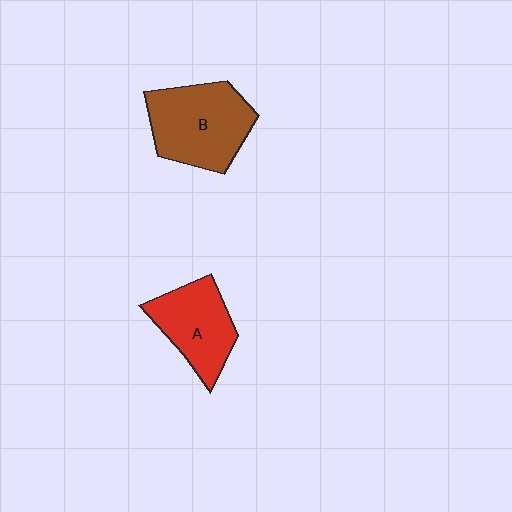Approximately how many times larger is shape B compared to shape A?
Approximately 1.3 times.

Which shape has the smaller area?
Shape A (red).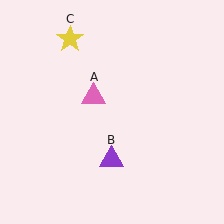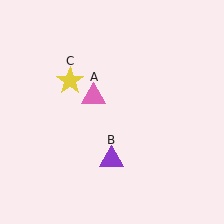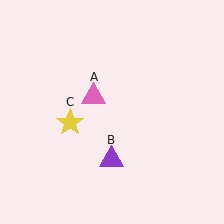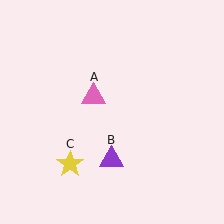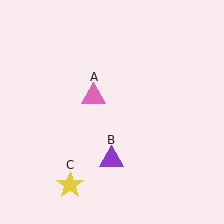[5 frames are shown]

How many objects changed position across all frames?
1 object changed position: yellow star (object C).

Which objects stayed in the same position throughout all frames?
Pink triangle (object A) and purple triangle (object B) remained stationary.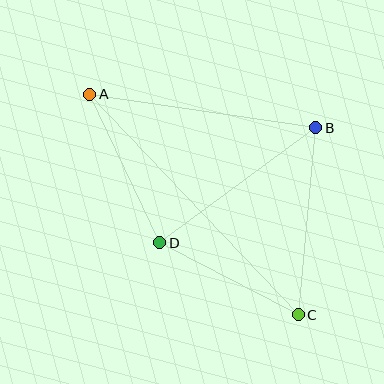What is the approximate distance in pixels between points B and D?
The distance between B and D is approximately 194 pixels.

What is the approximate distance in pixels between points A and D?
The distance between A and D is approximately 164 pixels.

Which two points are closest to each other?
Points C and D are closest to each other.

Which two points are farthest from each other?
Points A and C are farthest from each other.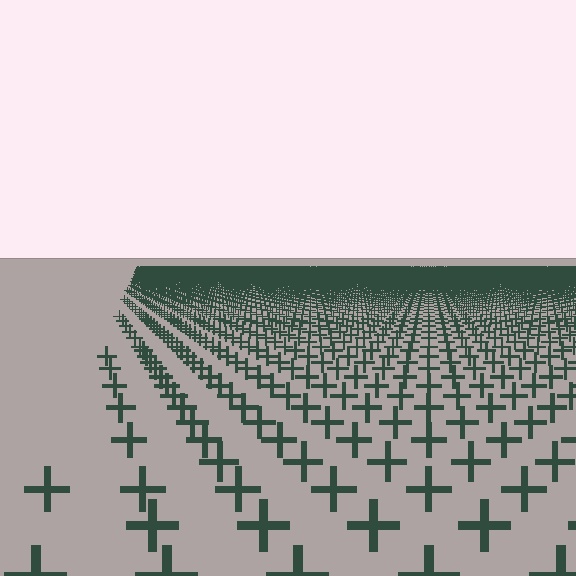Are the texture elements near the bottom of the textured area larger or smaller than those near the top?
Larger. Near the bottom, elements are closer to the viewer and appear at a bigger on-screen size.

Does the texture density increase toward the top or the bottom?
Density increases toward the top.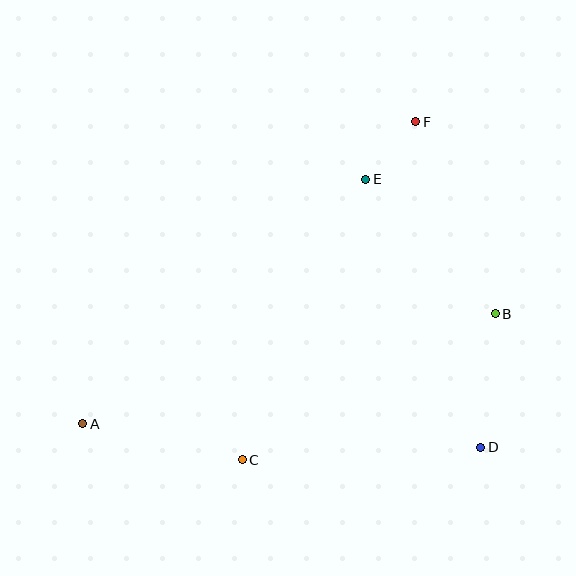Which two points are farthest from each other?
Points A and F are farthest from each other.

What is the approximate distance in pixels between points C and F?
The distance between C and F is approximately 380 pixels.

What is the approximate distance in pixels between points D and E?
The distance between D and E is approximately 292 pixels.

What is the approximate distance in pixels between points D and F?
The distance between D and F is approximately 332 pixels.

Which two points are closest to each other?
Points E and F are closest to each other.